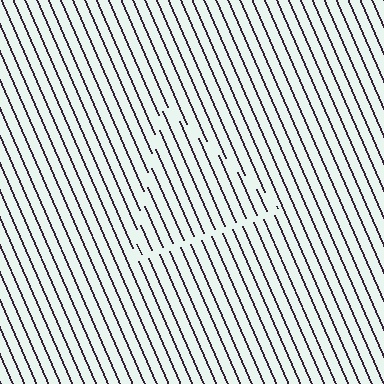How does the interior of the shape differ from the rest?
The interior of the shape contains the same grating, shifted by half a period — the contour is defined by the phase discontinuity where line-ends from the inner and outer gratings abut.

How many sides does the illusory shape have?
3 sides — the line-ends trace a triangle.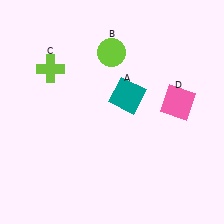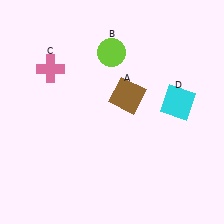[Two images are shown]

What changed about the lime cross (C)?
In Image 1, C is lime. In Image 2, it changed to pink.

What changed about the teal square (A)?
In Image 1, A is teal. In Image 2, it changed to brown.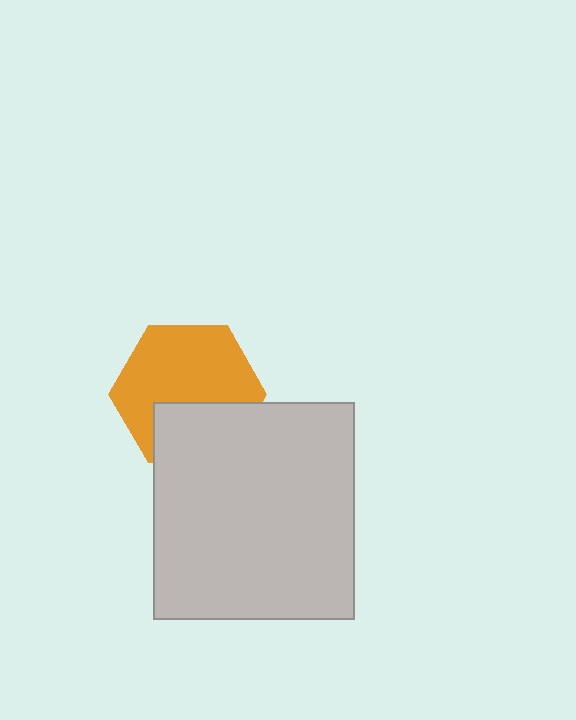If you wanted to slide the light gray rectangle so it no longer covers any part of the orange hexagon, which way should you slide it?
Slide it down — that is the most direct way to separate the two shapes.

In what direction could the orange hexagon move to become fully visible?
The orange hexagon could move up. That would shift it out from behind the light gray rectangle entirely.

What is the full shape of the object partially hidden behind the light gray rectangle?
The partially hidden object is an orange hexagon.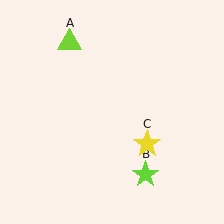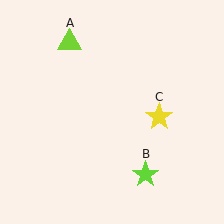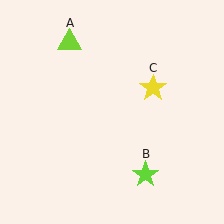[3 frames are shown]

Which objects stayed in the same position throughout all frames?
Lime triangle (object A) and lime star (object B) remained stationary.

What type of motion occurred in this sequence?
The yellow star (object C) rotated counterclockwise around the center of the scene.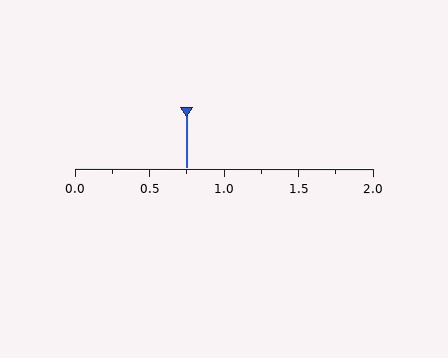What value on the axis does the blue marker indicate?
The marker indicates approximately 0.75.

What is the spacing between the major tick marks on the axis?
The major ticks are spaced 0.5 apart.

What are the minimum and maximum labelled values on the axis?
The axis runs from 0.0 to 2.0.